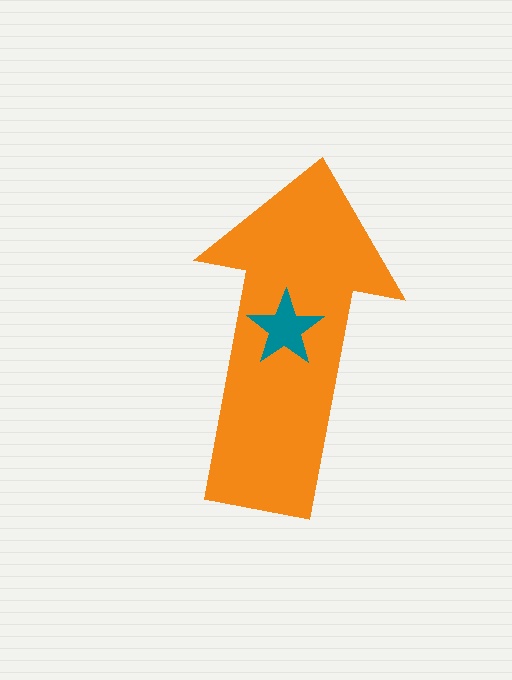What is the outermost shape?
The orange arrow.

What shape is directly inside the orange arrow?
The teal star.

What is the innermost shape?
The teal star.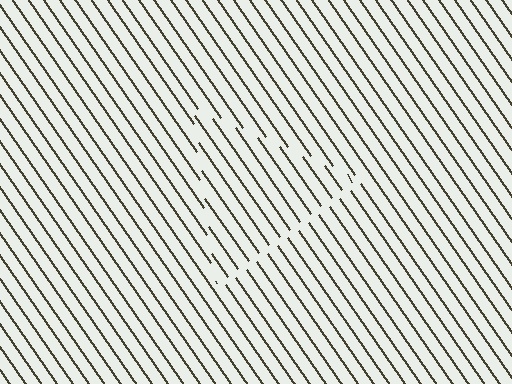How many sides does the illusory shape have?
3 sides — the line-ends trace a triangle.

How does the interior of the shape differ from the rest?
The interior of the shape contains the same grating, shifted by half a period — the contour is defined by the phase discontinuity where line-ends from the inner and outer gratings abut.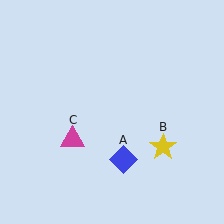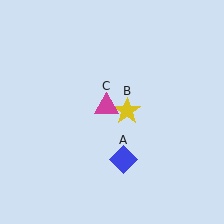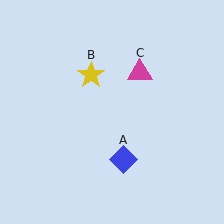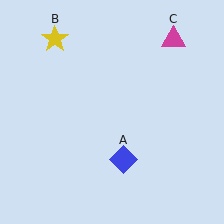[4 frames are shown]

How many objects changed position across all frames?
2 objects changed position: yellow star (object B), magenta triangle (object C).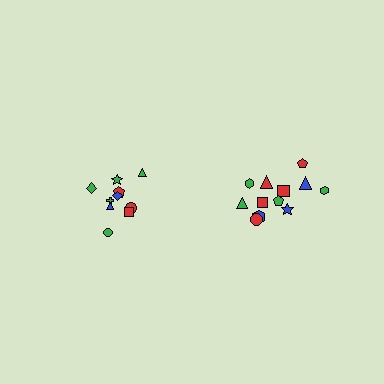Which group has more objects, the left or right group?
The right group.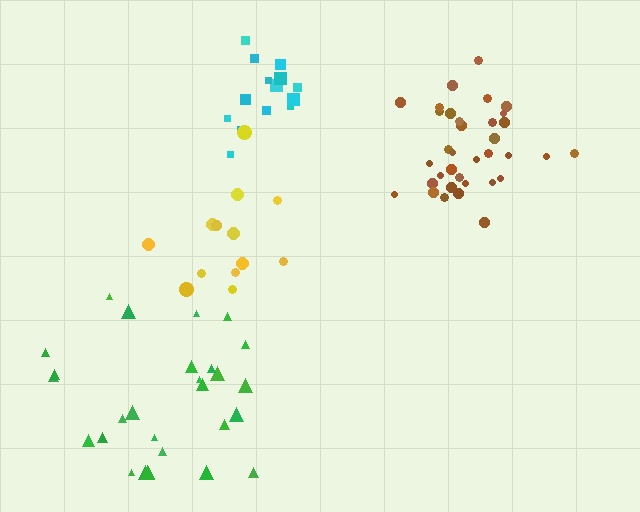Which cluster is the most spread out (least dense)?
Yellow.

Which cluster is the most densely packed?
Brown.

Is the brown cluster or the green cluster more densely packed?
Brown.